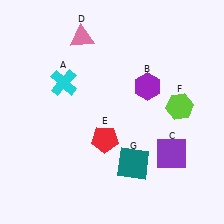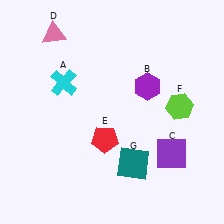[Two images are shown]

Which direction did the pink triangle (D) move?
The pink triangle (D) moved left.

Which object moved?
The pink triangle (D) moved left.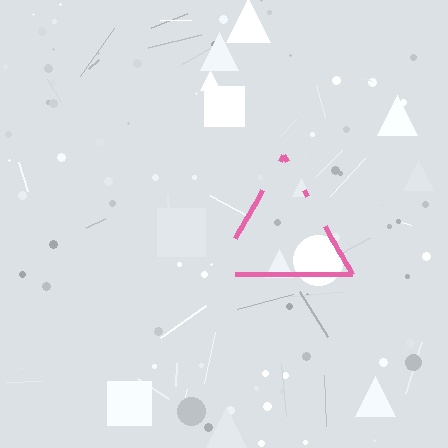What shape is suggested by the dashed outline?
The dashed outline suggests a triangle.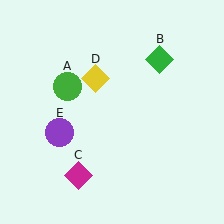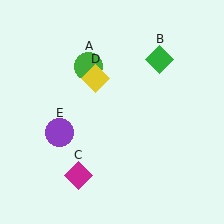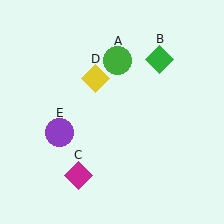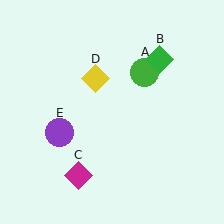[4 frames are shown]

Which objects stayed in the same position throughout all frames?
Green diamond (object B) and magenta diamond (object C) and yellow diamond (object D) and purple circle (object E) remained stationary.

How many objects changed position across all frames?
1 object changed position: green circle (object A).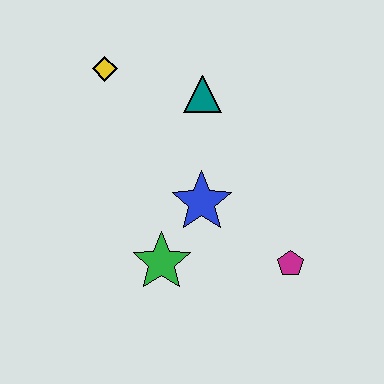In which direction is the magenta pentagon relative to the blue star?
The magenta pentagon is to the right of the blue star.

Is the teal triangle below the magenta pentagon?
No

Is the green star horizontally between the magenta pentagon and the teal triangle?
No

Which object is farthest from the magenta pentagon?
The yellow diamond is farthest from the magenta pentagon.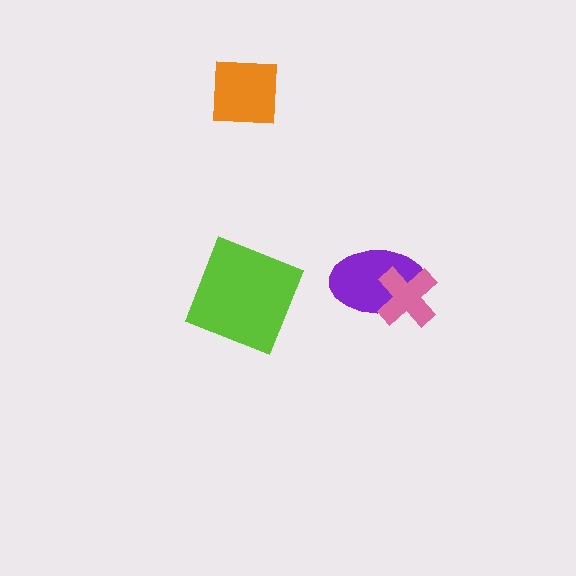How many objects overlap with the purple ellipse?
1 object overlaps with the purple ellipse.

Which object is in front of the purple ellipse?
The pink cross is in front of the purple ellipse.